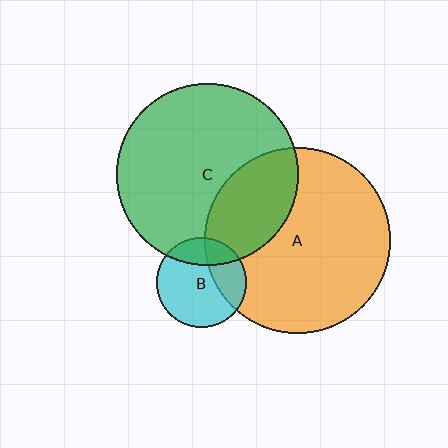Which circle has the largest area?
Circle A (orange).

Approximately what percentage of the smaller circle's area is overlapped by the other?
Approximately 30%.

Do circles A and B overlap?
Yes.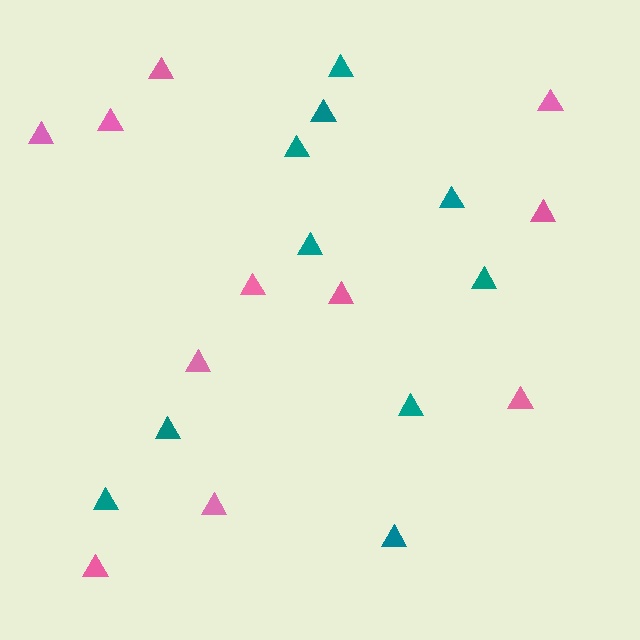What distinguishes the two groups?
There are 2 groups: one group of pink triangles (11) and one group of teal triangles (10).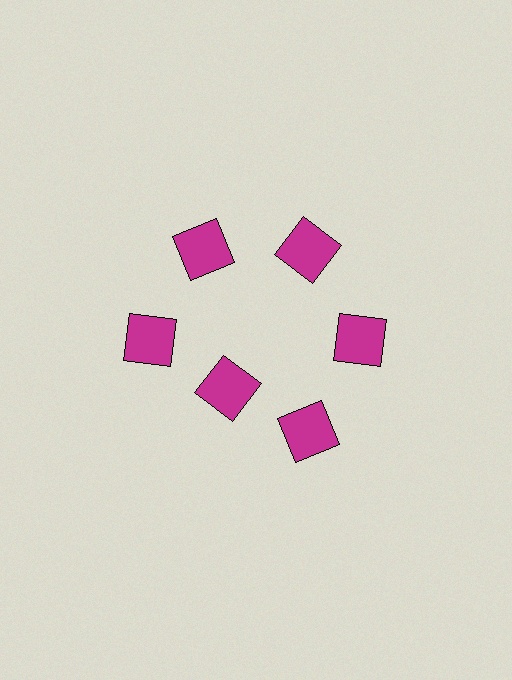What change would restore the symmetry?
The symmetry would be restored by moving it outward, back onto the ring so that all 6 squares sit at equal angles and equal distance from the center.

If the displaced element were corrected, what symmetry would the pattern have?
It would have 6-fold rotational symmetry — the pattern would map onto itself every 60 degrees.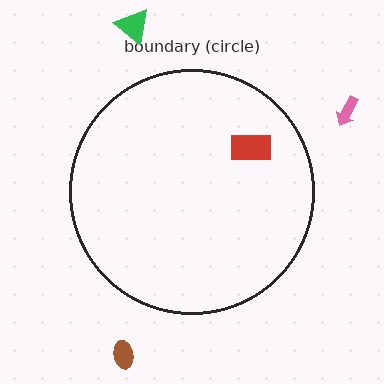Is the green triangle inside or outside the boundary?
Outside.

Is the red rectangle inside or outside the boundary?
Inside.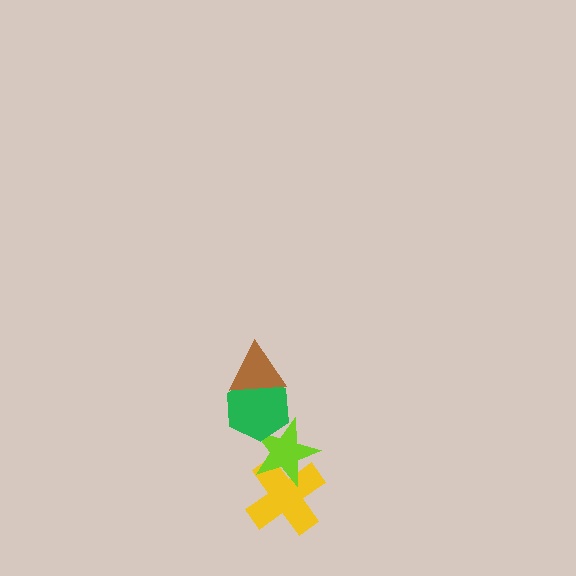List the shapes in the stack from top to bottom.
From top to bottom: the brown triangle, the green hexagon, the lime star, the yellow cross.